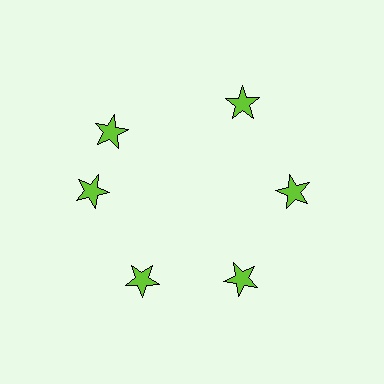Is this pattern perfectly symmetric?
No. The 6 lime stars are arranged in a ring, but one element near the 11 o'clock position is rotated out of alignment along the ring, breaking the 6-fold rotational symmetry.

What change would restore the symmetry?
The symmetry would be restored by rotating it back into even spacing with its neighbors so that all 6 stars sit at equal angles and equal distance from the center.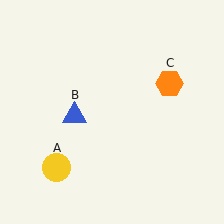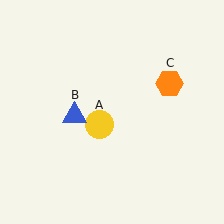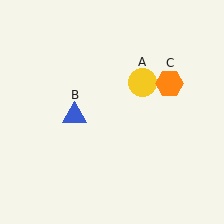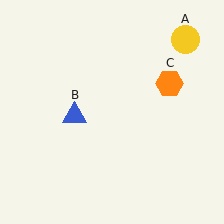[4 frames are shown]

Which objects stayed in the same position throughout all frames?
Blue triangle (object B) and orange hexagon (object C) remained stationary.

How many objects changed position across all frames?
1 object changed position: yellow circle (object A).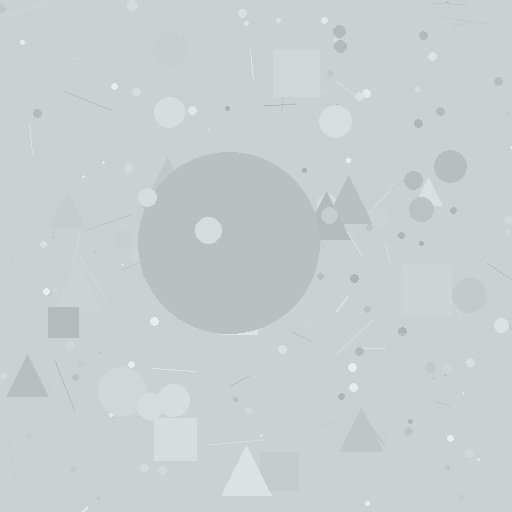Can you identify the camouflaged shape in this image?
The camouflaged shape is a circle.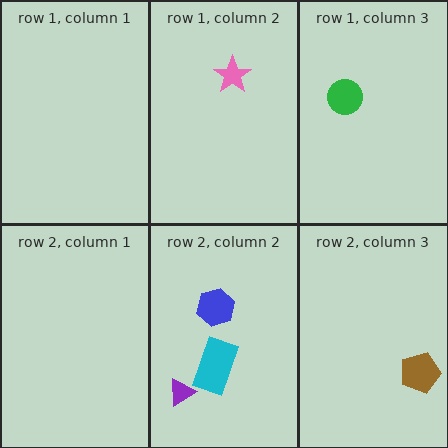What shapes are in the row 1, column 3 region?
The green circle.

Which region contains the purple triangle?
The row 2, column 2 region.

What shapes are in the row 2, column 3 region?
The brown pentagon.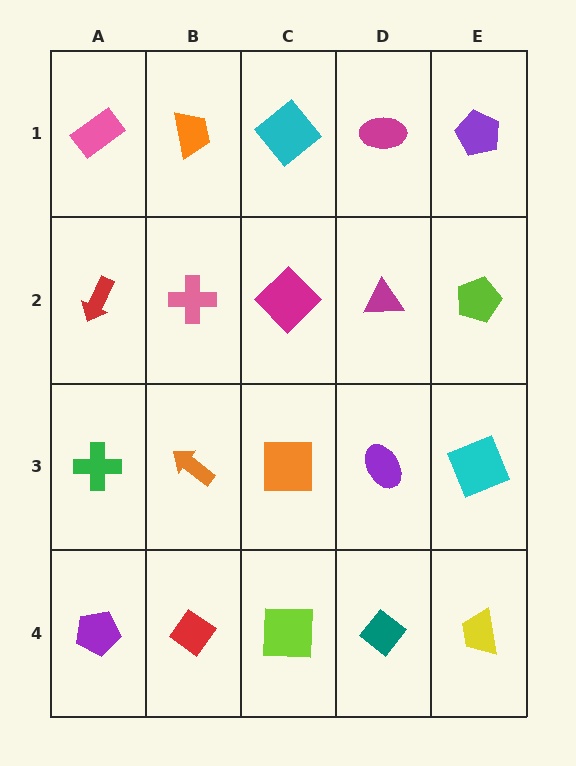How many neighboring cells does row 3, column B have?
4.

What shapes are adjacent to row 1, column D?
A magenta triangle (row 2, column D), a cyan diamond (row 1, column C), a purple pentagon (row 1, column E).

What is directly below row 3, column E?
A yellow trapezoid.